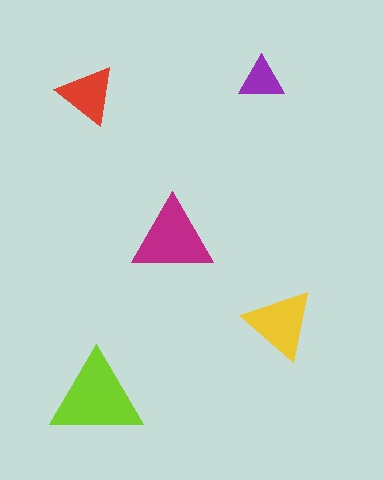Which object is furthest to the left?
The red triangle is leftmost.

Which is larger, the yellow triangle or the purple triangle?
The yellow one.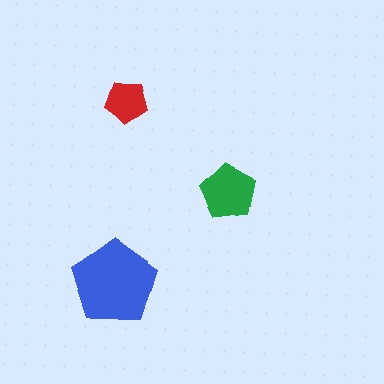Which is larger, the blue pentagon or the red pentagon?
The blue one.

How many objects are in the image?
There are 3 objects in the image.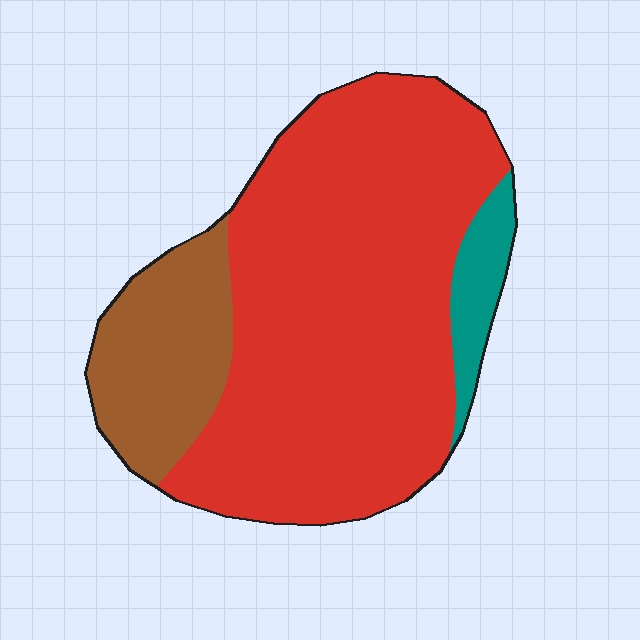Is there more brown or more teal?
Brown.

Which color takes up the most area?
Red, at roughly 75%.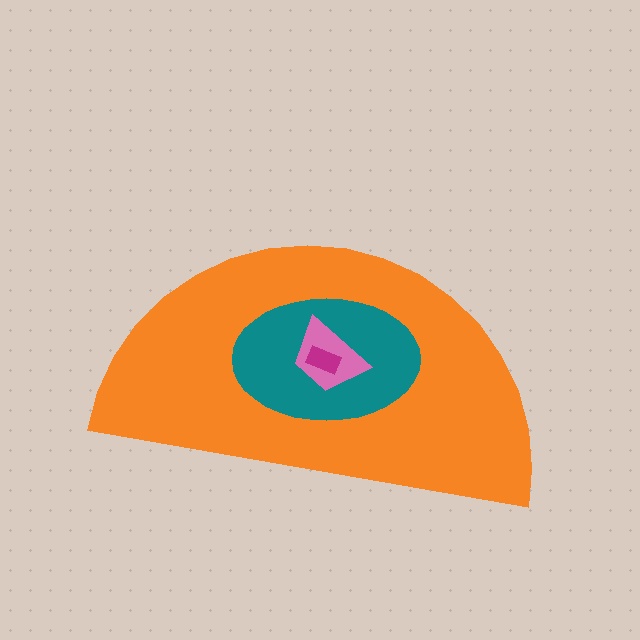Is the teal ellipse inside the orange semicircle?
Yes.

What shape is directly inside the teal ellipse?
The pink trapezoid.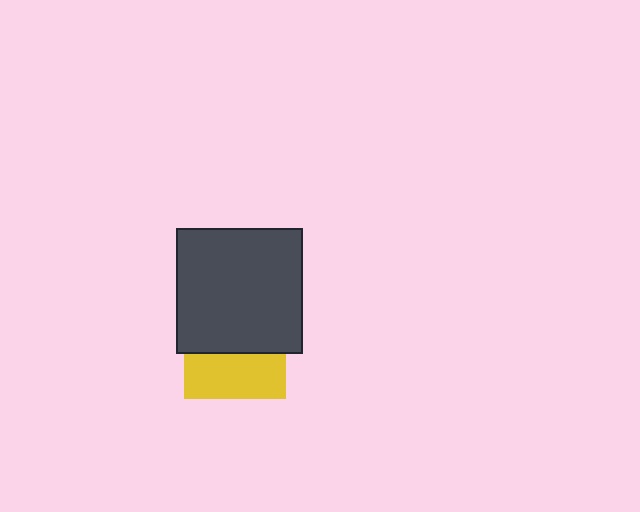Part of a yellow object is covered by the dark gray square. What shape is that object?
It is a square.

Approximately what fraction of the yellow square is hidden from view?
Roughly 55% of the yellow square is hidden behind the dark gray square.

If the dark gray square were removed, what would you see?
You would see the complete yellow square.